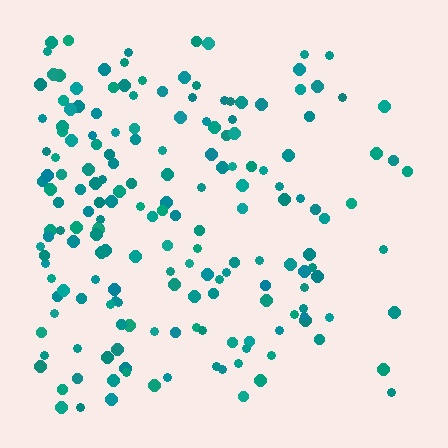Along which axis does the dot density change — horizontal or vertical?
Horizontal.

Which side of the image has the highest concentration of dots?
The left.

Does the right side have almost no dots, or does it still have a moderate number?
Still a moderate number, just noticeably fewer than the left.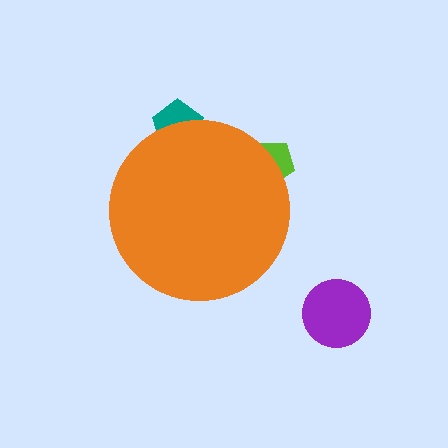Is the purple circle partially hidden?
No, the purple circle is fully visible.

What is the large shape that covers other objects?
An orange circle.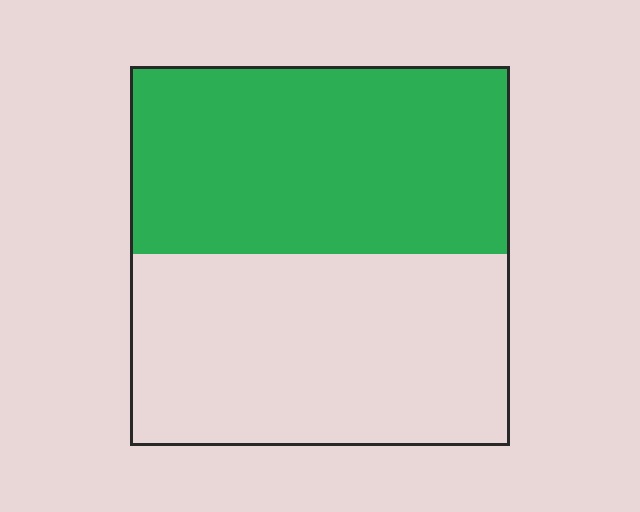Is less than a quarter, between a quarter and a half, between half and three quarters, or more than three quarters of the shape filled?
Between a quarter and a half.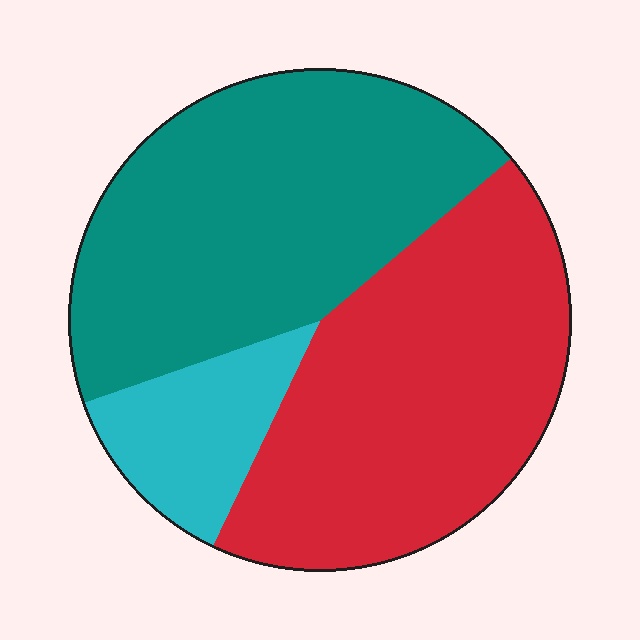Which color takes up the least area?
Cyan, at roughly 15%.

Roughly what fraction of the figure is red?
Red covers around 45% of the figure.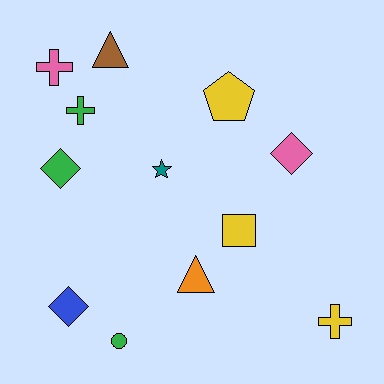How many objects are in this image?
There are 12 objects.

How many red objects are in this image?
There are no red objects.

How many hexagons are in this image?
There are no hexagons.